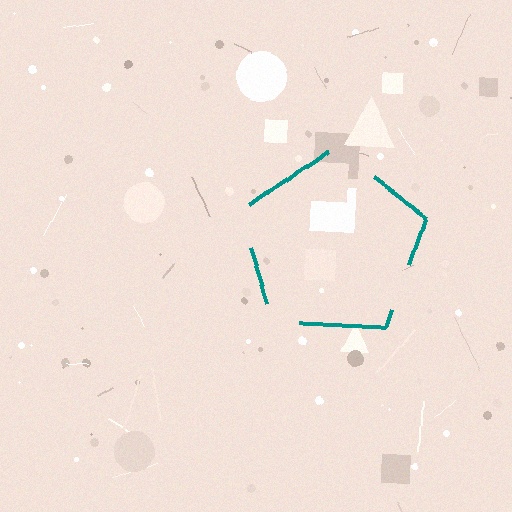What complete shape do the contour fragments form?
The contour fragments form a pentagon.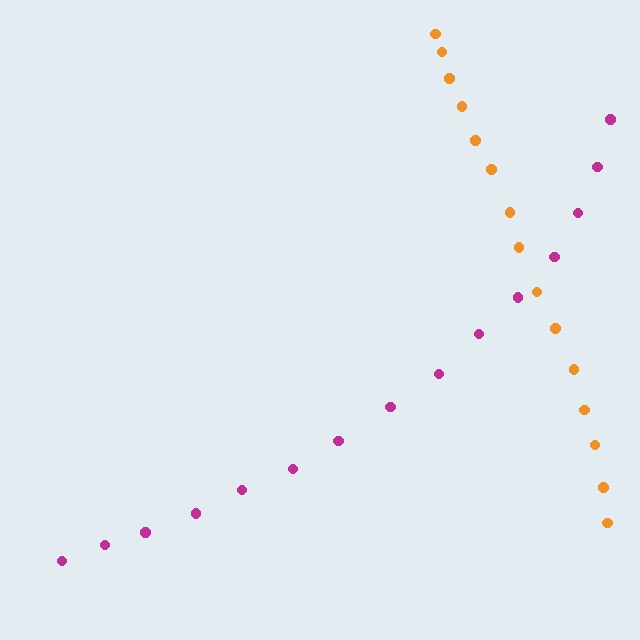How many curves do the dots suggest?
There are 2 distinct paths.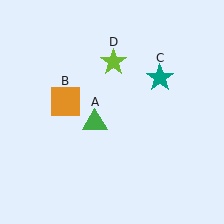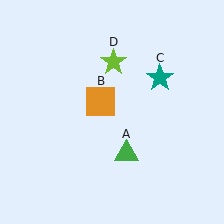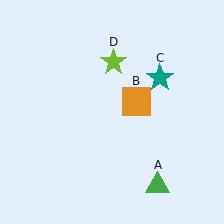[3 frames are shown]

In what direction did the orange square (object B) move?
The orange square (object B) moved right.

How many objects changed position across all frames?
2 objects changed position: green triangle (object A), orange square (object B).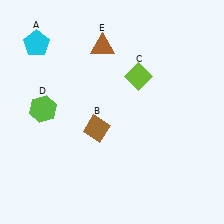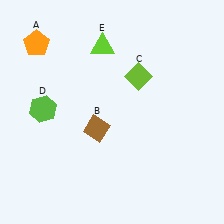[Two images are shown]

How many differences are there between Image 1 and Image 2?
There are 2 differences between the two images.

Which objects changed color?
A changed from cyan to orange. E changed from brown to lime.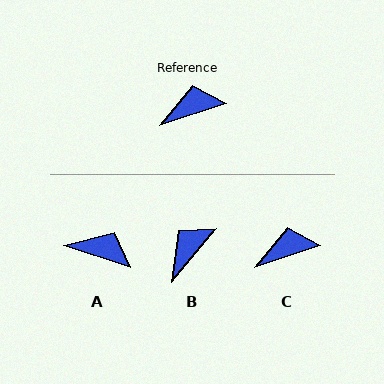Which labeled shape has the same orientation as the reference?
C.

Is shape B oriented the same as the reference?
No, it is off by about 32 degrees.